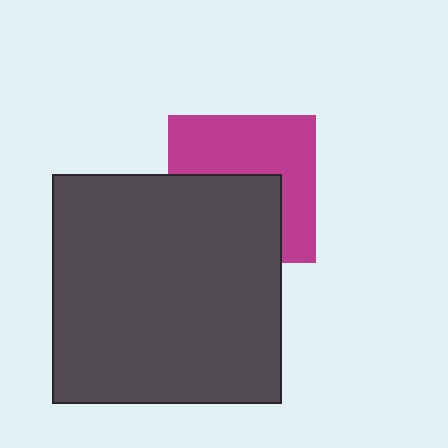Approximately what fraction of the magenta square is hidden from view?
Roughly 47% of the magenta square is hidden behind the dark gray square.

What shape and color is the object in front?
The object in front is a dark gray square.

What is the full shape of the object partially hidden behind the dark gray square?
The partially hidden object is a magenta square.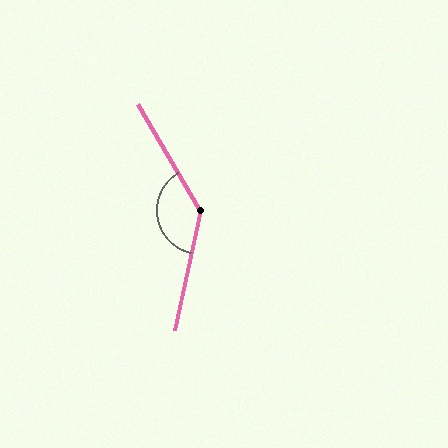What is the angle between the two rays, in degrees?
Approximately 137 degrees.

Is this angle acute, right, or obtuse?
It is obtuse.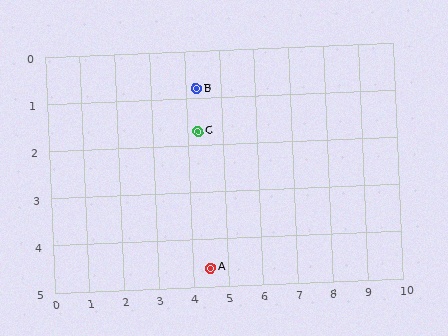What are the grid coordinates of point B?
Point B is at approximately (4.3, 0.8).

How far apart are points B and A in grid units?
Points B and A are about 3.8 grid units apart.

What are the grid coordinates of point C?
Point C is at approximately (4.3, 1.7).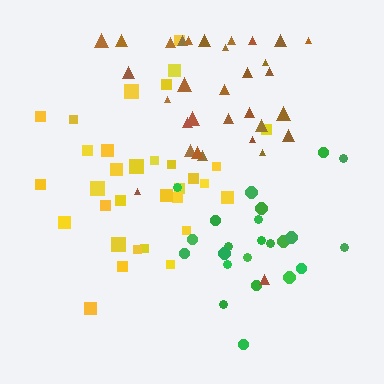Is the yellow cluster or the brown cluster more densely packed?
Brown.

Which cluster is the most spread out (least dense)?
Yellow.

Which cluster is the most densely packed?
Green.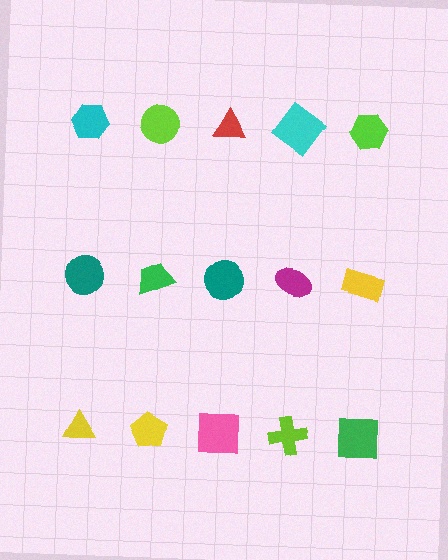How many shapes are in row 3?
5 shapes.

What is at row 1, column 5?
A lime hexagon.